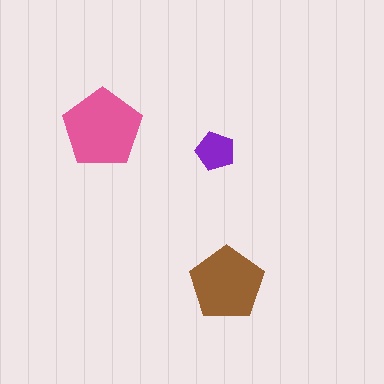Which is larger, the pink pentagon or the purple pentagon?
The pink one.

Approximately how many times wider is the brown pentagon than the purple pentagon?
About 2 times wider.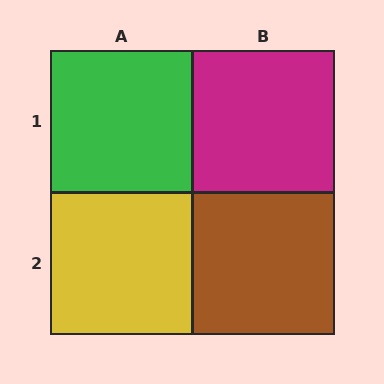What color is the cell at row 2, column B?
Brown.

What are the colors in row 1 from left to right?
Green, magenta.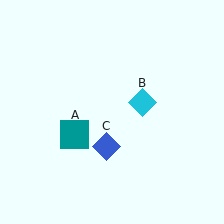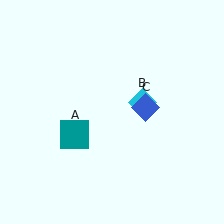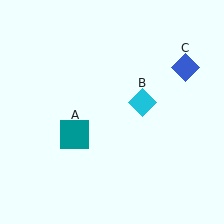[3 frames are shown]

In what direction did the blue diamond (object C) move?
The blue diamond (object C) moved up and to the right.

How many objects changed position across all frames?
1 object changed position: blue diamond (object C).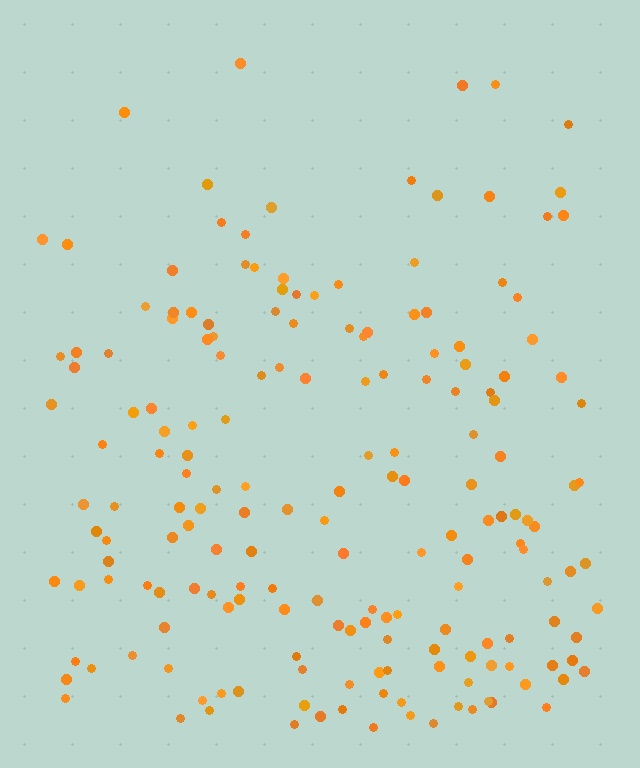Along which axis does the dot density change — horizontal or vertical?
Vertical.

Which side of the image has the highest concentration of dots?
The bottom.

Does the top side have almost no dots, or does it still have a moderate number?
Still a moderate number, just noticeably fewer than the bottom.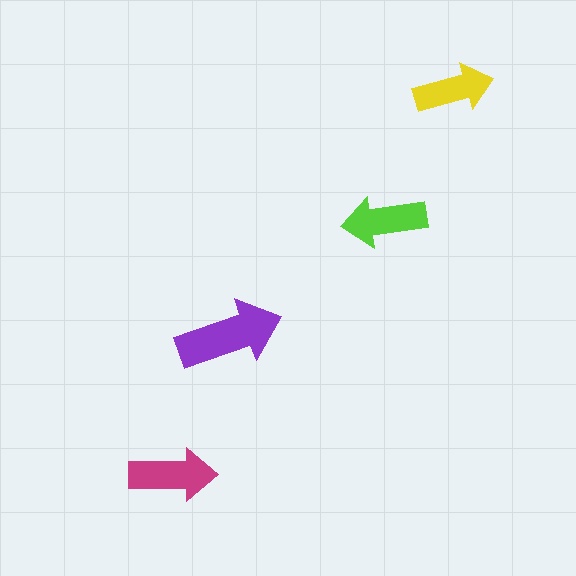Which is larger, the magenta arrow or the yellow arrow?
The magenta one.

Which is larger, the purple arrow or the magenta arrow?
The purple one.